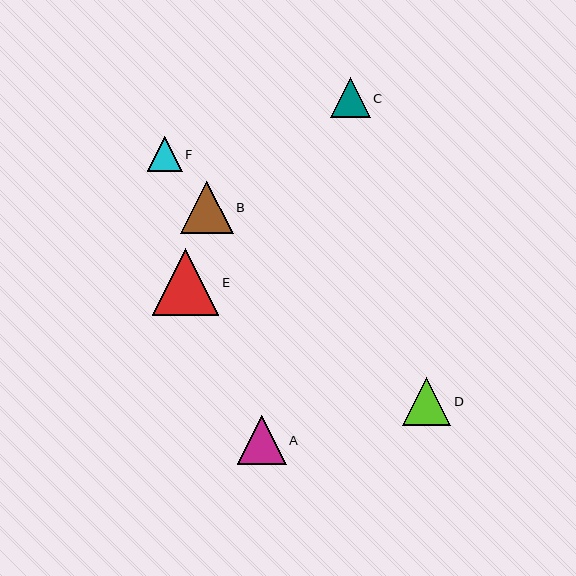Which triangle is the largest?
Triangle E is the largest with a size of approximately 66 pixels.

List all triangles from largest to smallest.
From largest to smallest: E, B, A, D, C, F.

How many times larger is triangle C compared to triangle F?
Triangle C is approximately 1.2 times the size of triangle F.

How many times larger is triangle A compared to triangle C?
Triangle A is approximately 1.2 times the size of triangle C.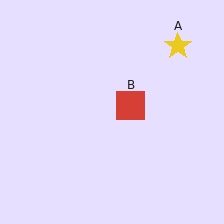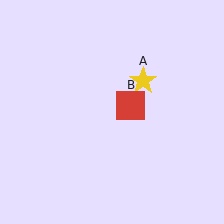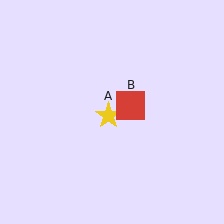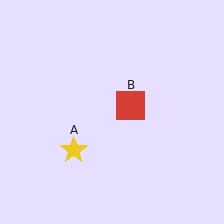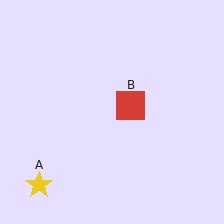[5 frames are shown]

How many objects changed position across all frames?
1 object changed position: yellow star (object A).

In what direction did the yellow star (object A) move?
The yellow star (object A) moved down and to the left.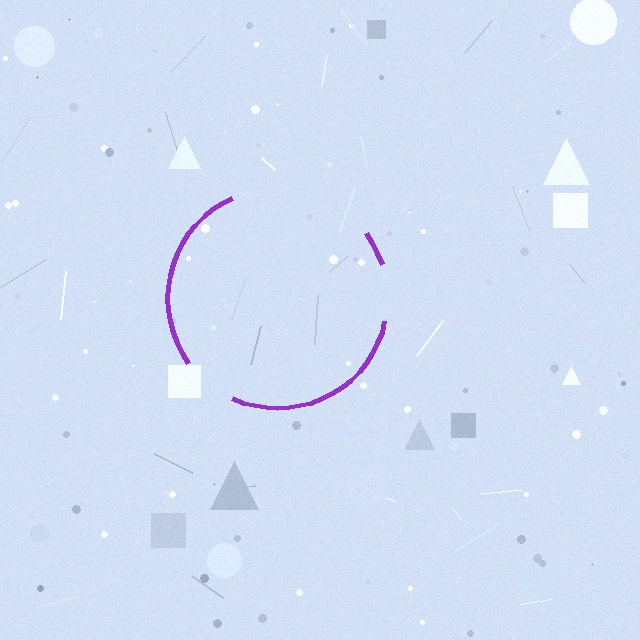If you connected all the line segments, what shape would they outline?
They would outline a circle.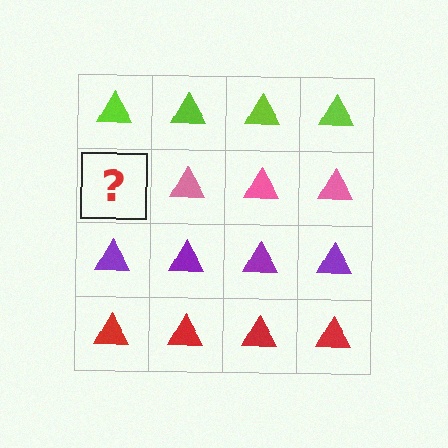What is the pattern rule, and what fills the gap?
The rule is that each row has a consistent color. The gap should be filled with a pink triangle.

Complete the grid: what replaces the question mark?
The question mark should be replaced with a pink triangle.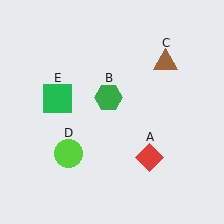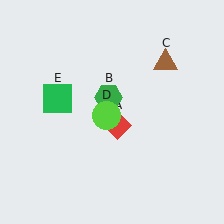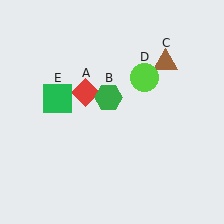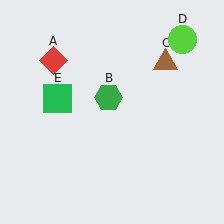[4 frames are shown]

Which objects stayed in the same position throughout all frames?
Green hexagon (object B) and brown triangle (object C) and green square (object E) remained stationary.